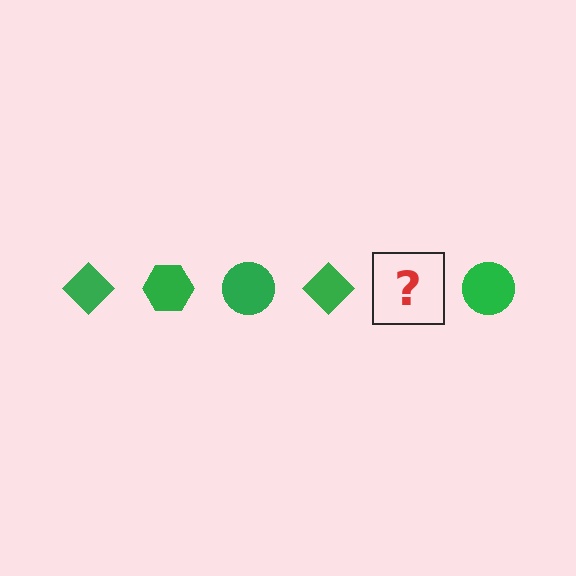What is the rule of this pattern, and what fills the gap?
The rule is that the pattern cycles through diamond, hexagon, circle shapes in green. The gap should be filled with a green hexagon.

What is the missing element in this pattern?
The missing element is a green hexagon.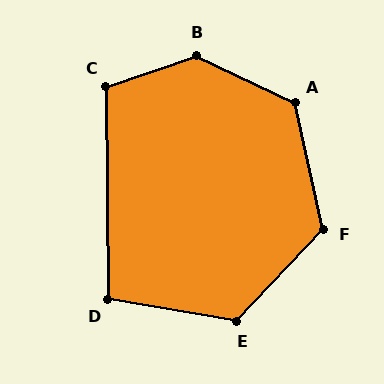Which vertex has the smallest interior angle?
D, at approximately 100 degrees.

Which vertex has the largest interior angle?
B, at approximately 136 degrees.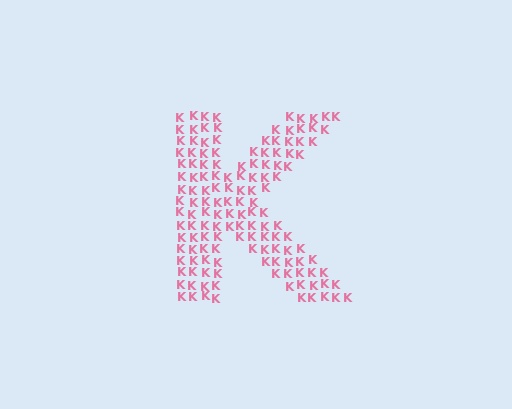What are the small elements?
The small elements are letter K's.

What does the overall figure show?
The overall figure shows the letter K.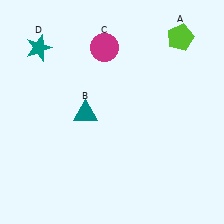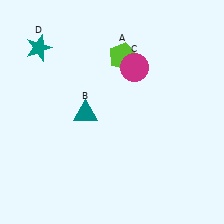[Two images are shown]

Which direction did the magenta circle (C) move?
The magenta circle (C) moved right.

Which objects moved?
The objects that moved are: the lime pentagon (A), the magenta circle (C).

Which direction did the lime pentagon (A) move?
The lime pentagon (A) moved left.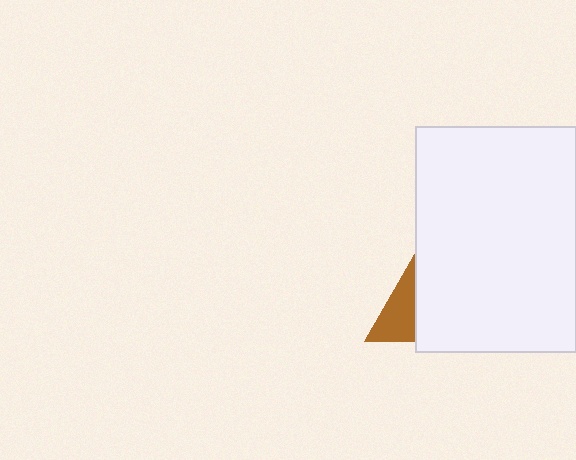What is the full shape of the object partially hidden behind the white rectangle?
The partially hidden object is a brown triangle.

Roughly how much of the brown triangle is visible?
A small part of it is visible (roughly 35%).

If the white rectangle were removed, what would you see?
You would see the complete brown triangle.